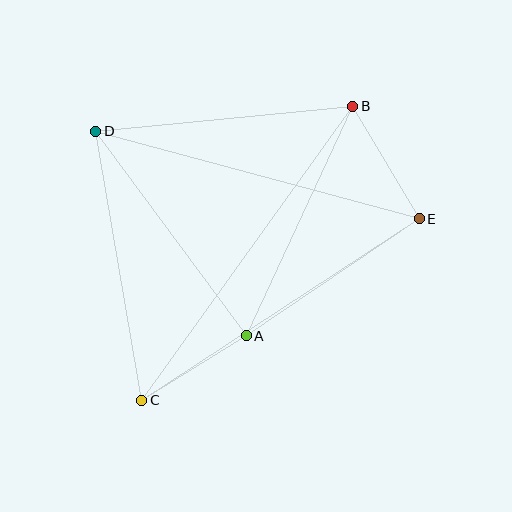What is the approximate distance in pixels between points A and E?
The distance between A and E is approximately 209 pixels.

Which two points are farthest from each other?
Points B and C are farthest from each other.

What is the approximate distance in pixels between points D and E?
The distance between D and E is approximately 335 pixels.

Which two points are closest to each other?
Points A and C are closest to each other.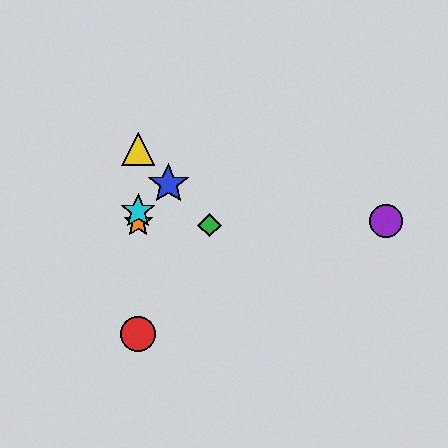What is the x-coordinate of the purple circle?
The purple circle is at x≈386.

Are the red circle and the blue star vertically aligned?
No, the red circle is at x≈138 and the blue star is at x≈168.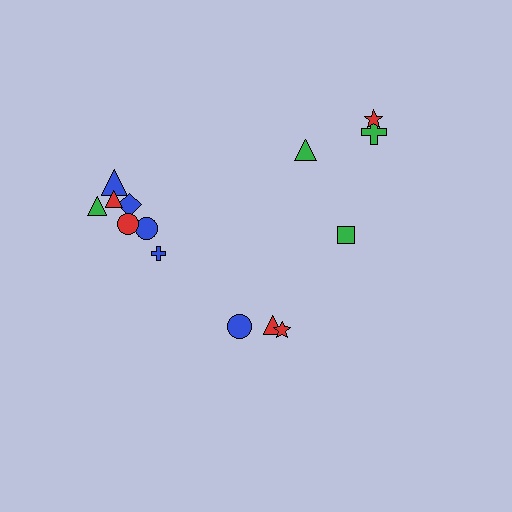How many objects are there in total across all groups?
There are 14 objects.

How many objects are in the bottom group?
There are 3 objects.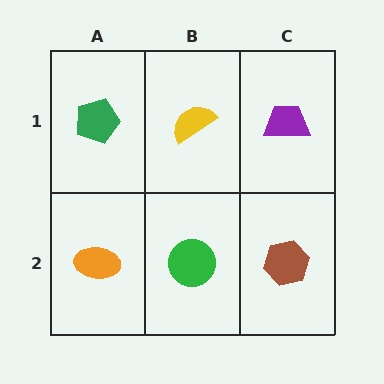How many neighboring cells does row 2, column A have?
2.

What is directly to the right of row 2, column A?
A green circle.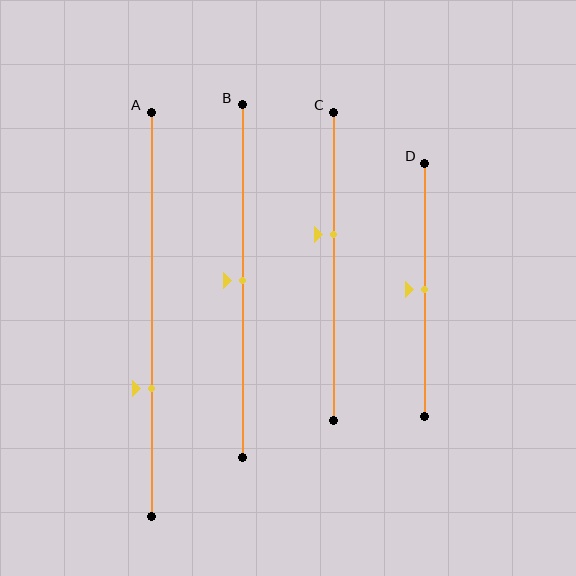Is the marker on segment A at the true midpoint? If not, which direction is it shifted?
No, the marker on segment A is shifted downward by about 18% of the segment length.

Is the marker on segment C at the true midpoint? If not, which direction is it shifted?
No, the marker on segment C is shifted upward by about 10% of the segment length.